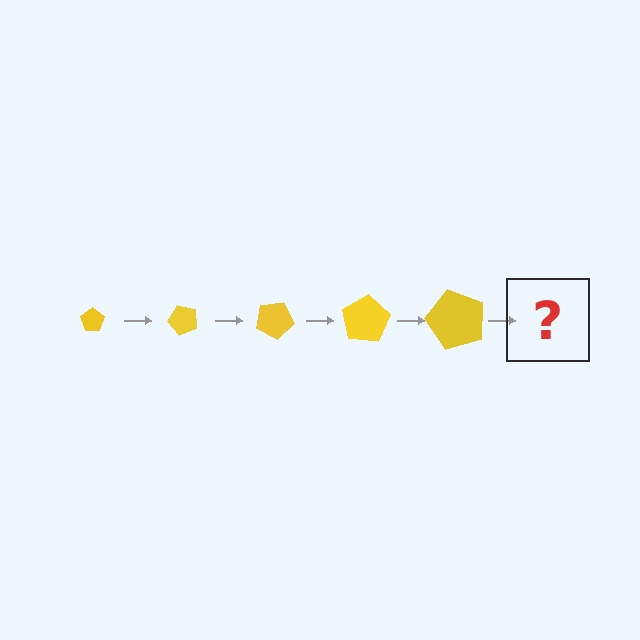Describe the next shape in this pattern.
It should be a pentagon, larger than the previous one and rotated 250 degrees from the start.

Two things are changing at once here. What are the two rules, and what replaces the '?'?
The two rules are that the pentagon grows larger each step and it rotates 50 degrees each step. The '?' should be a pentagon, larger than the previous one and rotated 250 degrees from the start.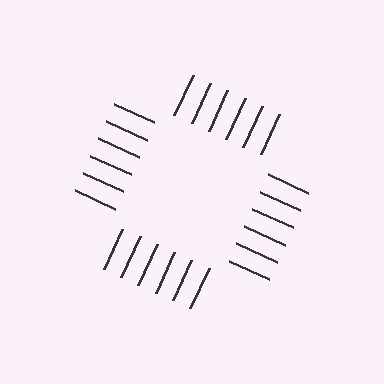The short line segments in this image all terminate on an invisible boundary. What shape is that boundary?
An illusory square — the line segments terminate on its edges but no continuous stroke is drawn.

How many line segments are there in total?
24 — 6 along each of the 4 edges.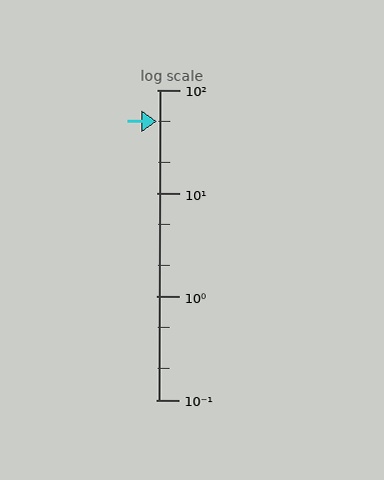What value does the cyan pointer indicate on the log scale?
The pointer indicates approximately 50.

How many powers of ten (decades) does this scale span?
The scale spans 3 decades, from 0.1 to 100.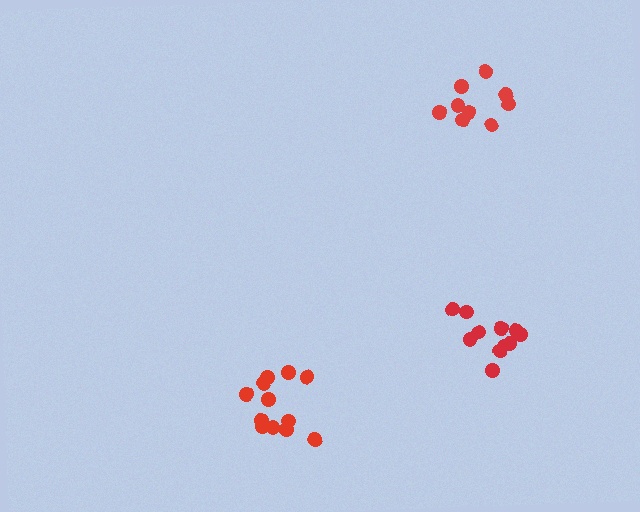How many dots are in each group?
Group 1: 12 dots, Group 2: 11 dots, Group 3: 9 dots (32 total).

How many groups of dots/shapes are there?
There are 3 groups.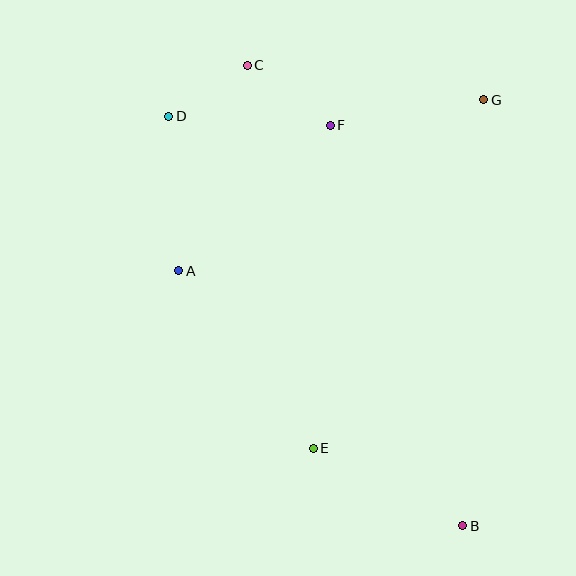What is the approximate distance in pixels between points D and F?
The distance between D and F is approximately 161 pixels.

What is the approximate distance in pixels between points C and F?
The distance between C and F is approximately 102 pixels.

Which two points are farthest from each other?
Points B and C are farthest from each other.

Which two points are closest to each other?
Points C and D are closest to each other.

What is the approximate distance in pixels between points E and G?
The distance between E and G is approximately 388 pixels.